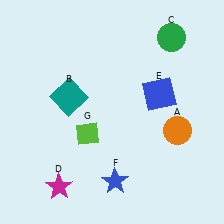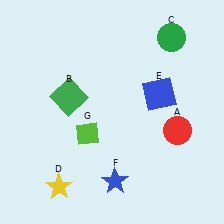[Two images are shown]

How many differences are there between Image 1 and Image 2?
There are 3 differences between the two images.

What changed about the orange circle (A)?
In Image 1, A is orange. In Image 2, it changed to red.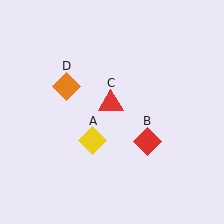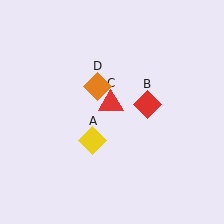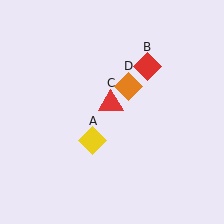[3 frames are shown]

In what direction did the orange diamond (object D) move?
The orange diamond (object D) moved right.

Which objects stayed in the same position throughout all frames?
Yellow diamond (object A) and red triangle (object C) remained stationary.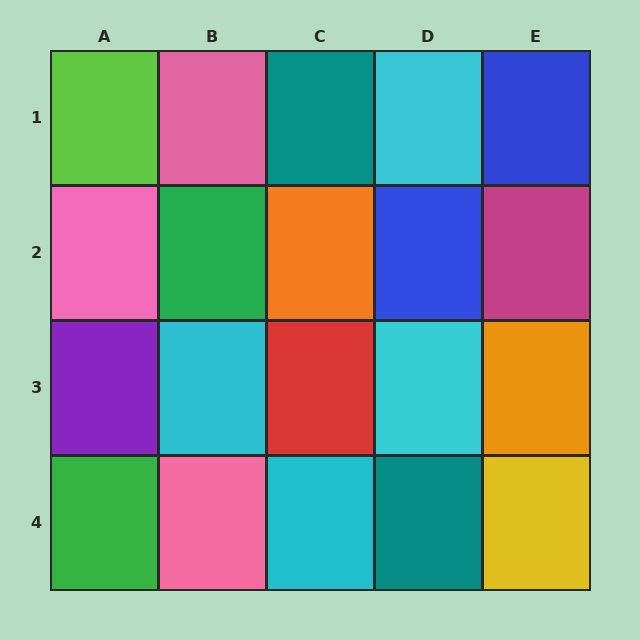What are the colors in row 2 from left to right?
Pink, green, orange, blue, magenta.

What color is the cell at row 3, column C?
Red.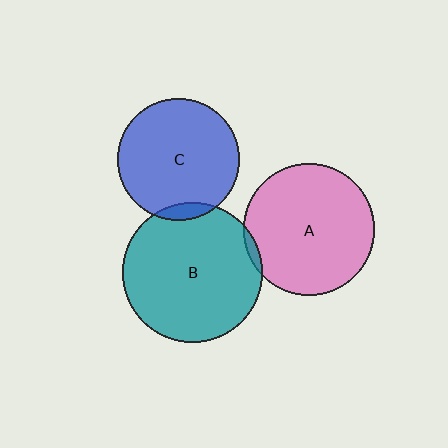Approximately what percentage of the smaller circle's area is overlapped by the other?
Approximately 5%.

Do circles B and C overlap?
Yes.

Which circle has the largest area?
Circle B (teal).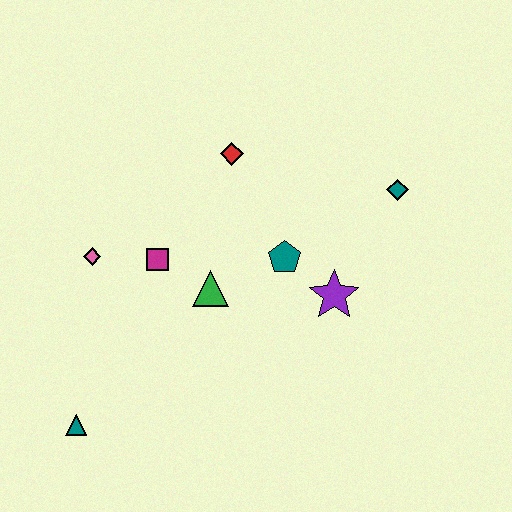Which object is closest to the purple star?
The teal pentagon is closest to the purple star.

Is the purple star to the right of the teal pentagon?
Yes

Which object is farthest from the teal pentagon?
The teal triangle is farthest from the teal pentagon.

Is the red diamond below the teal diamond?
No